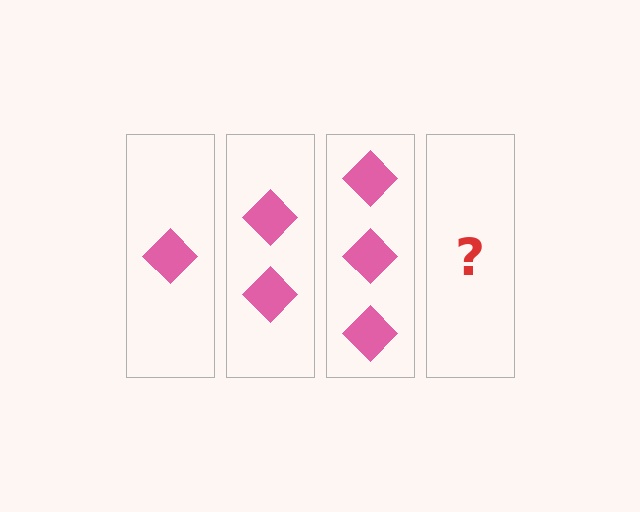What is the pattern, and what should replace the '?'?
The pattern is that each step adds one more diamond. The '?' should be 4 diamonds.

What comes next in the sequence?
The next element should be 4 diamonds.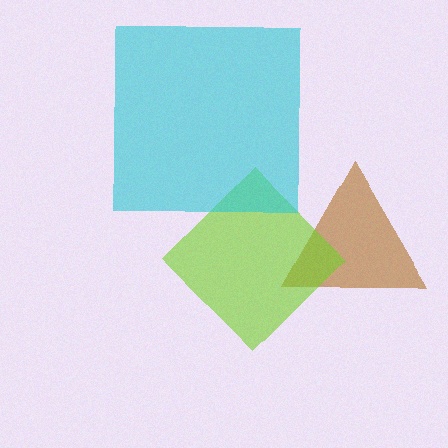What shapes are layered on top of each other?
The layered shapes are: a brown triangle, a lime diamond, a cyan square.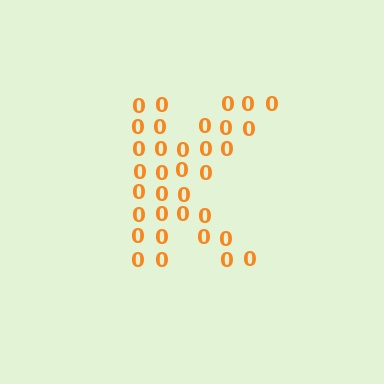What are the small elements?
The small elements are digit 0's.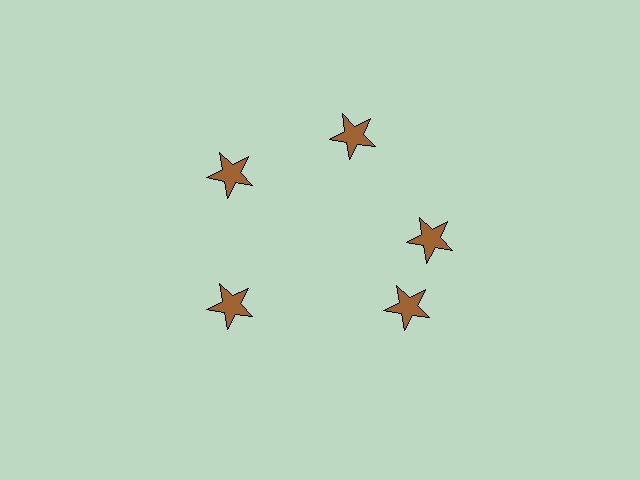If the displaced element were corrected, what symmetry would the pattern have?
It would have 5-fold rotational symmetry — the pattern would map onto itself every 72 degrees.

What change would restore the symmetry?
The symmetry would be restored by rotating it back into even spacing with its neighbors so that all 5 stars sit at equal angles and equal distance from the center.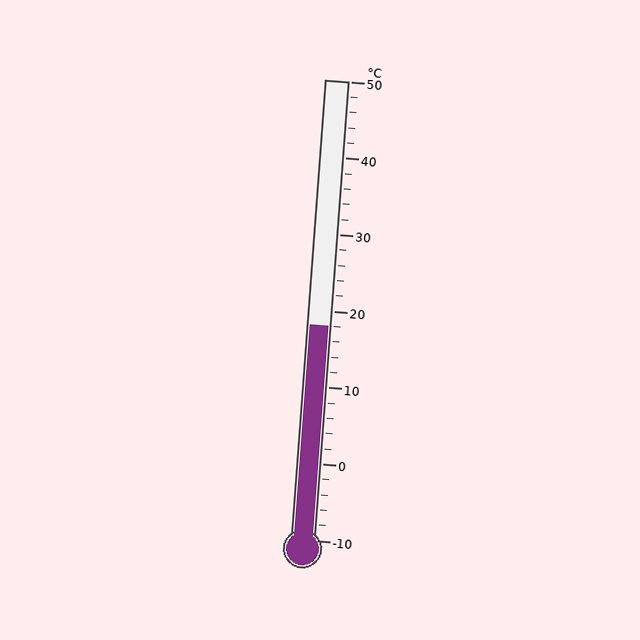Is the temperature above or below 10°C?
The temperature is above 10°C.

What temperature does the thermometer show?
The thermometer shows approximately 18°C.